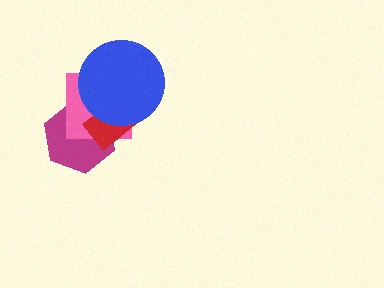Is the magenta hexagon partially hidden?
Yes, it is partially covered by another shape.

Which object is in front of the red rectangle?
The blue circle is in front of the red rectangle.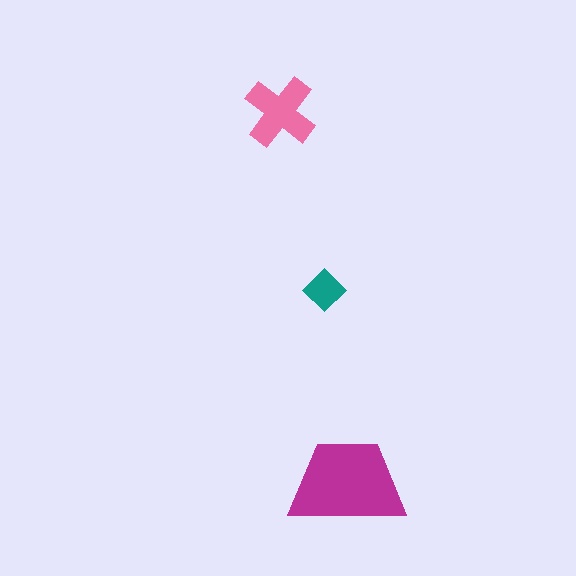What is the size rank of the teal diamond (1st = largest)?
3rd.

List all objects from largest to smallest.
The magenta trapezoid, the pink cross, the teal diamond.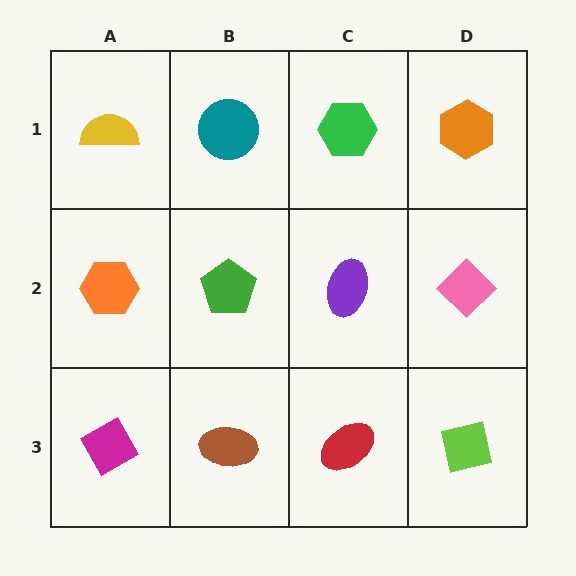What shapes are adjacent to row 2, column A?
A yellow semicircle (row 1, column A), a magenta diamond (row 3, column A), a green pentagon (row 2, column B).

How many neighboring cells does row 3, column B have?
3.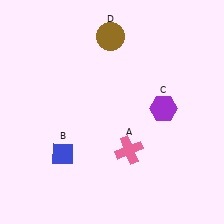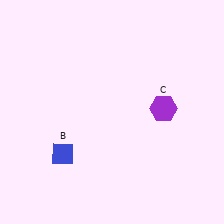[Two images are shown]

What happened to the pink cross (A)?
The pink cross (A) was removed in Image 2. It was in the bottom-right area of Image 1.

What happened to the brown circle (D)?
The brown circle (D) was removed in Image 2. It was in the top-left area of Image 1.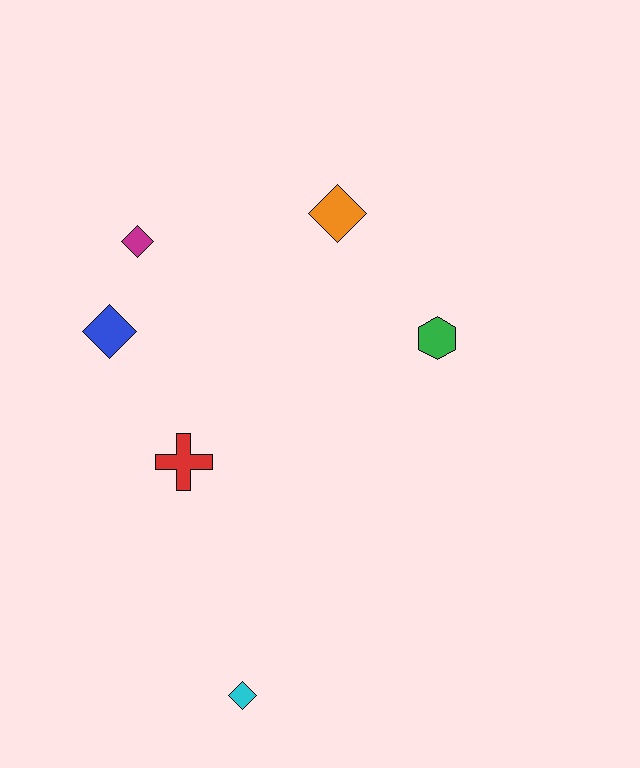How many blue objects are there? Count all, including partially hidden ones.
There is 1 blue object.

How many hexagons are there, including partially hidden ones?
There is 1 hexagon.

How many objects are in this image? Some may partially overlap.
There are 6 objects.